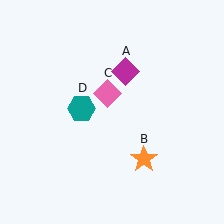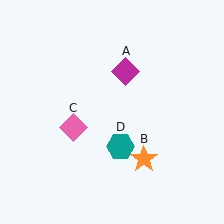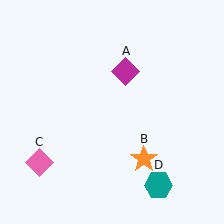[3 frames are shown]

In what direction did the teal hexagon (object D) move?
The teal hexagon (object D) moved down and to the right.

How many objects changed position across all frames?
2 objects changed position: pink diamond (object C), teal hexagon (object D).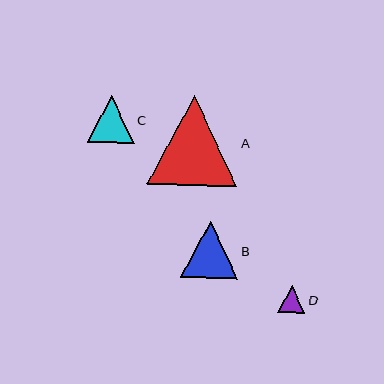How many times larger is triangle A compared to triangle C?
Triangle A is approximately 1.9 times the size of triangle C.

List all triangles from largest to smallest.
From largest to smallest: A, B, C, D.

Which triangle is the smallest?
Triangle D is the smallest with a size of approximately 27 pixels.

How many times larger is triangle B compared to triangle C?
Triangle B is approximately 1.2 times the size of triangle C.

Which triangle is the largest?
Triangle A is the largest with a size of approximately 90 pixels.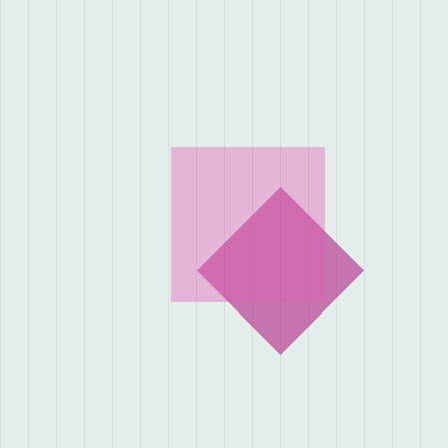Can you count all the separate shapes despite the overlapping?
Yes, there are 2 separate shapes.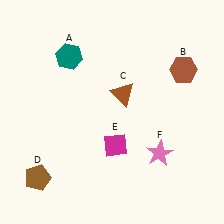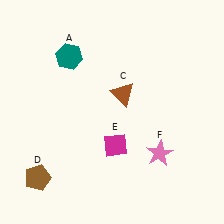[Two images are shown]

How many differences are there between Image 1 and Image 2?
There is 1 difference between the two images.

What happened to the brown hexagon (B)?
The brown hexagon (B) was removed in Image 2. It was in the top-right area of Image 1.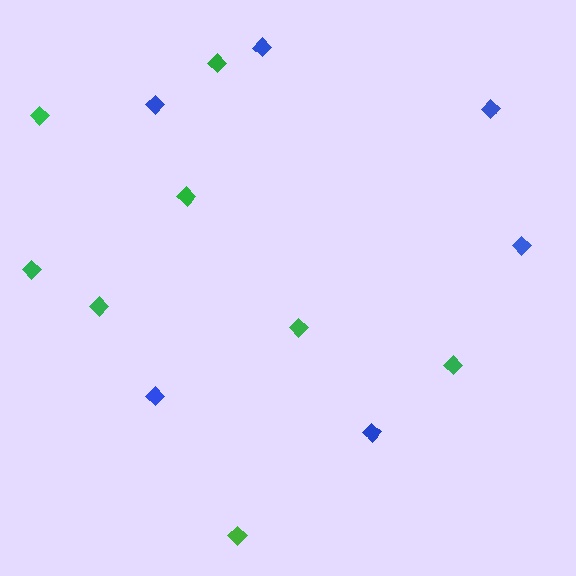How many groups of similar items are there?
There are 2 groups: one group of green diamonds (8) and one group of blue diamonds (6).